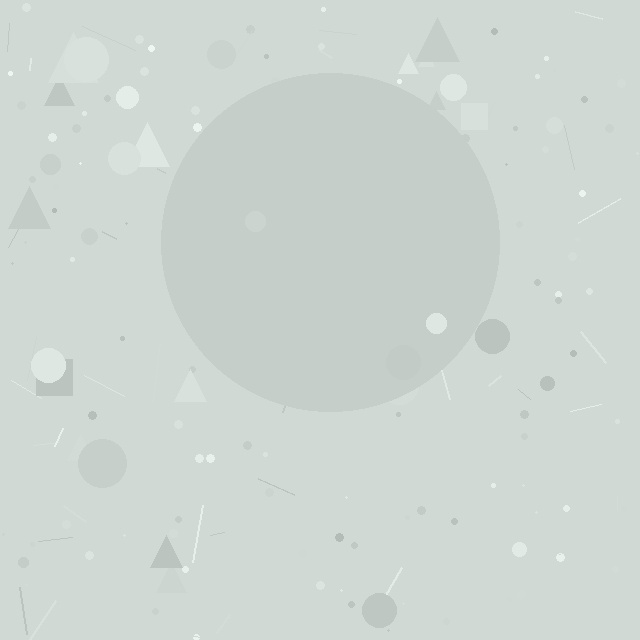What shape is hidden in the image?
A circle is hidden in the image.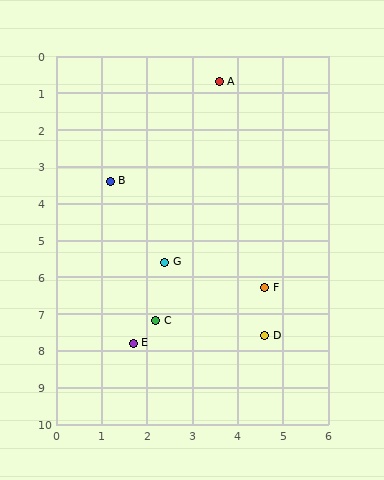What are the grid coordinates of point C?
Point C is at approximately (2.2, 7.2).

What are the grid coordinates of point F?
Point F is at approximately (4.6, 6.3).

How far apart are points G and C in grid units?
Points G and C are about 1.6 grid units apart.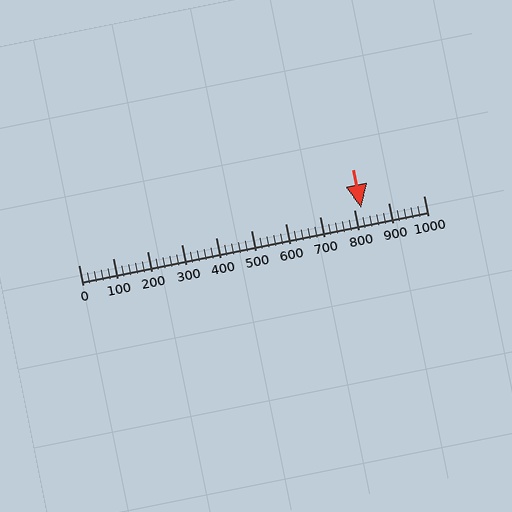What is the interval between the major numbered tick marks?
The major tick marks are spaced 100 units apart.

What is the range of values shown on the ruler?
The ruler shows values from 0 to 1000.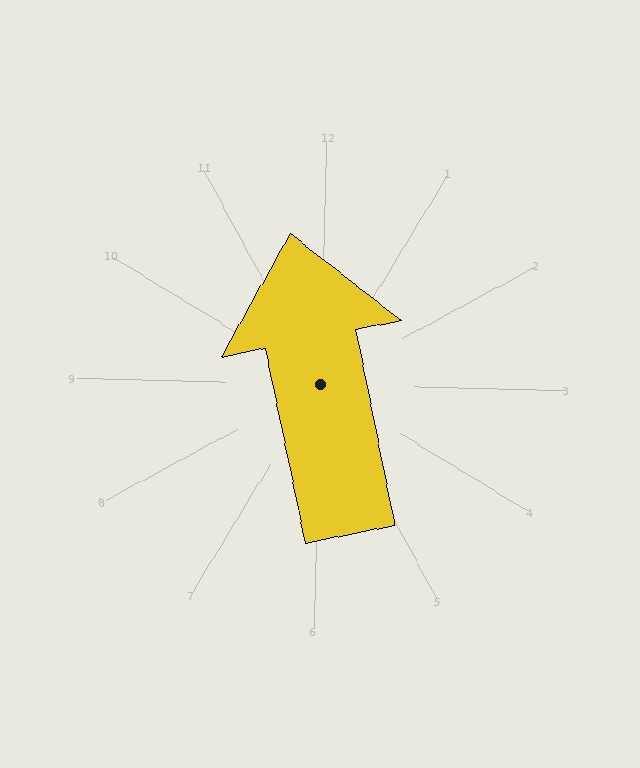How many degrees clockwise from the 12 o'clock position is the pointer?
Approximately 347 degrees.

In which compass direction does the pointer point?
North.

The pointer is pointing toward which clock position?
Roughly 12 o'clock.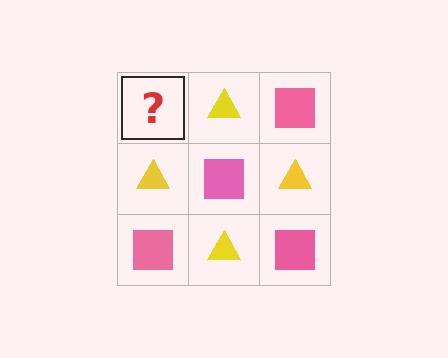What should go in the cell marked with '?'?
The missing cell should contain a pink square.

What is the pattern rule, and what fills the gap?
The rule is that it alternates pink square and yellow triangle in a checkerboard pattern. The gap should be filled with a pink square.